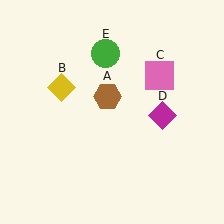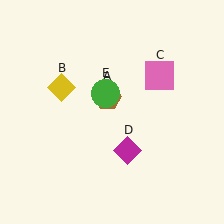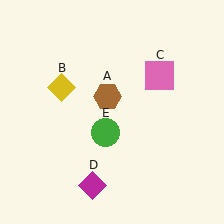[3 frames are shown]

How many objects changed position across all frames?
2 objects changed position: magenta diamond (object D), green circle (object E).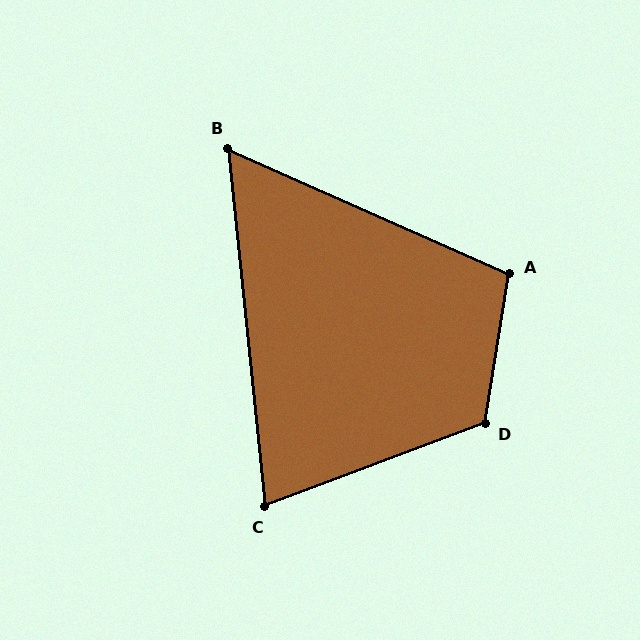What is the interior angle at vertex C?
Approximately 75 degrees (acute).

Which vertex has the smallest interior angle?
B, at approximately 60 degrees.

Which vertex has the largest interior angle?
D, at approximately 120 degrees.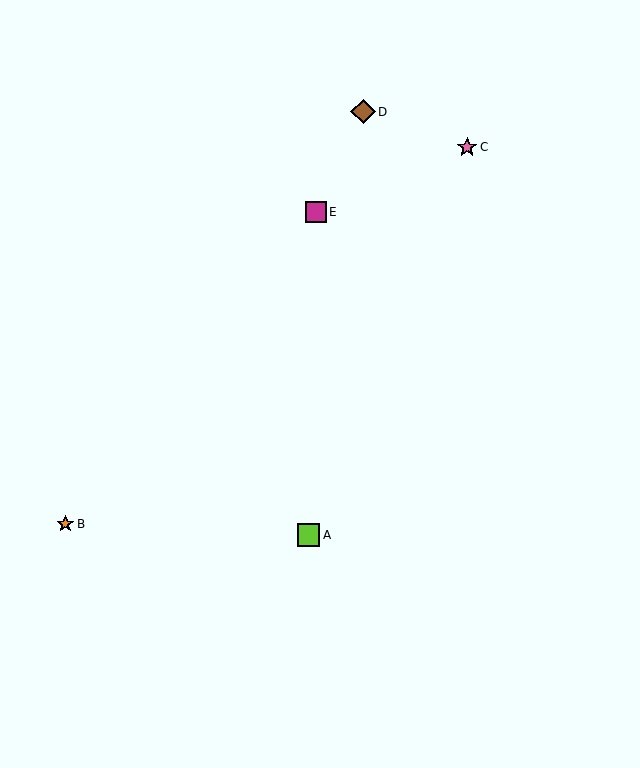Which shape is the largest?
The brown diamond (labeled D) is the largest.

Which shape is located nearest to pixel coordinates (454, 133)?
The pink star (labeled C) at (467, 147) is nearest to that location.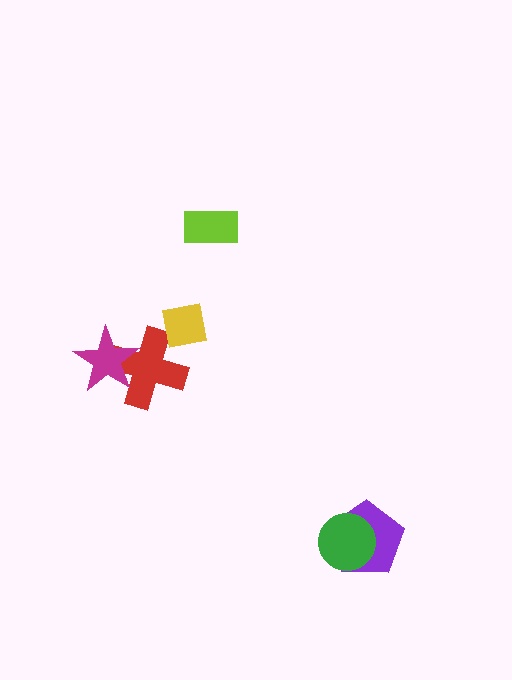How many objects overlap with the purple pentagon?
1 object overlaps with the purple pentagon.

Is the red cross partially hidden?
Yes, it is partially covered by another shape.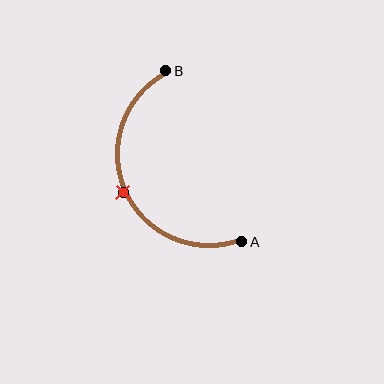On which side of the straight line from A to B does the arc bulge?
The arc bulges to the left of the straight line connecting A and B.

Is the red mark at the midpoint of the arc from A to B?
Yes. The red mark lies on the arc at equal arc-length from both A and B — it is the arc midpoint.